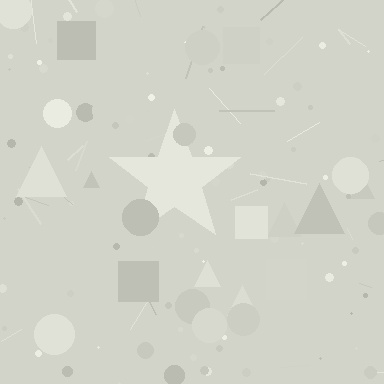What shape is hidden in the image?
A star is hidden in the image.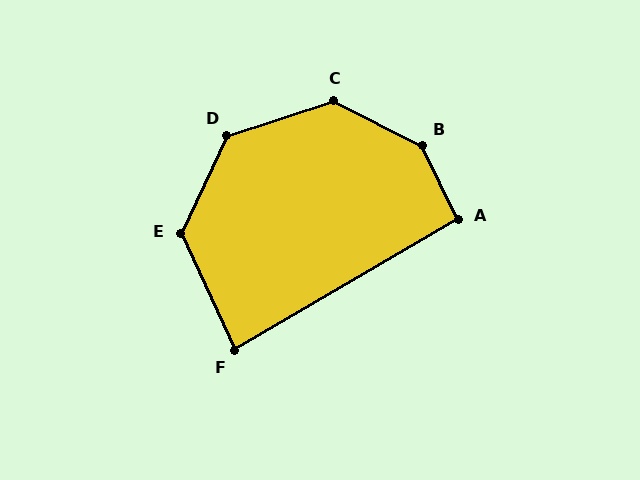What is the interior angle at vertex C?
Approximately 136 degrees (obtuse).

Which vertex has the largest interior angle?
B, at approximately 142 degrees.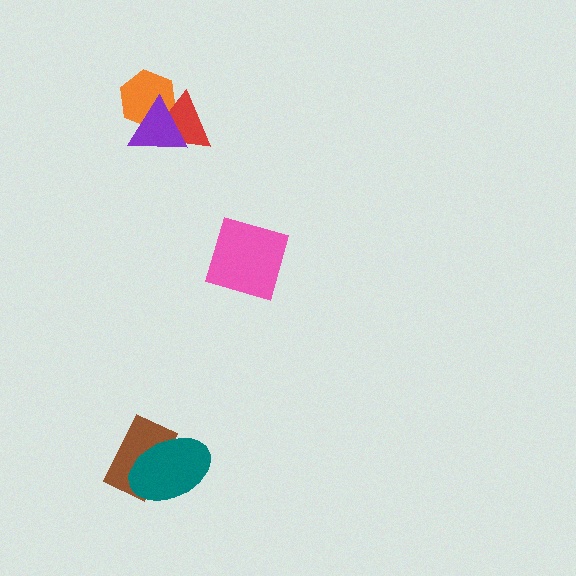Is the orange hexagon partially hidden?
Yes, it is partially covered by another shape.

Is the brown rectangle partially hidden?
Yes, it is partially covered by another shape.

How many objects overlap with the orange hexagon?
2 objects overlap with the orange hexagon.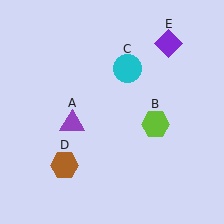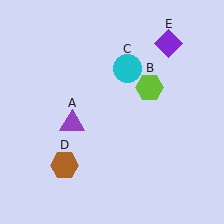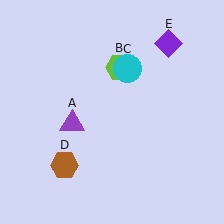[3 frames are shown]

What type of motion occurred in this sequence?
The lime hexagon (object B) rotated counterclockwise around the center of the scene.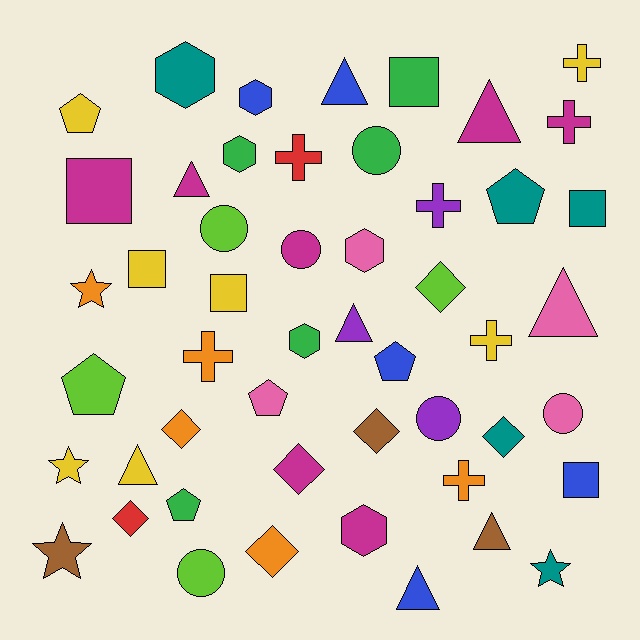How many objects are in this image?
There are 50 objects.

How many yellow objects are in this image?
There are 7 yellow objects.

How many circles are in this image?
There are 6 circles.